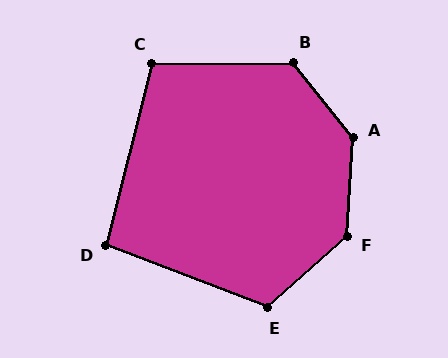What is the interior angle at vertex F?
Approximately 135 degrees (obtuse).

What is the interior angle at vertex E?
Approximately 117 degrees (obtuse).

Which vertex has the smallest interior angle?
D, at approximately 97 degrees.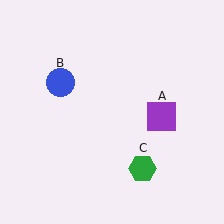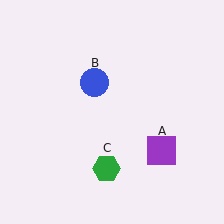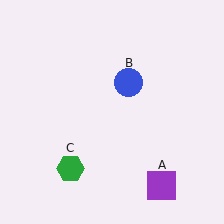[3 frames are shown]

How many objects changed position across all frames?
3 objects changed position: purple square (object A), blue circle (object B), green hexagon (object C).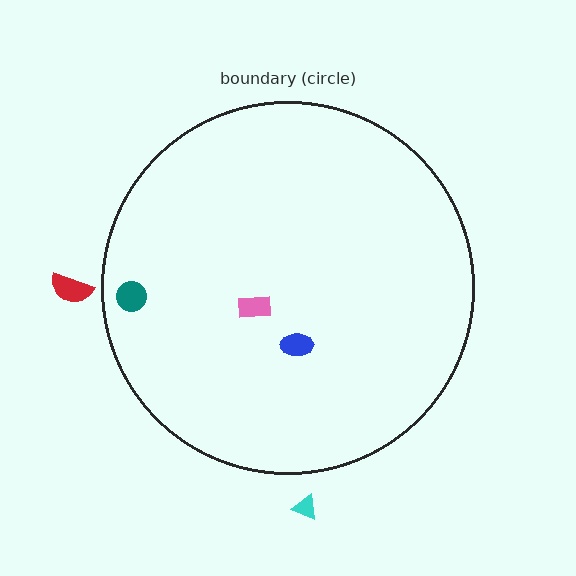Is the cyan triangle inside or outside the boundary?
Outside.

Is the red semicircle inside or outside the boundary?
Outside.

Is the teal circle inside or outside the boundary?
Inside.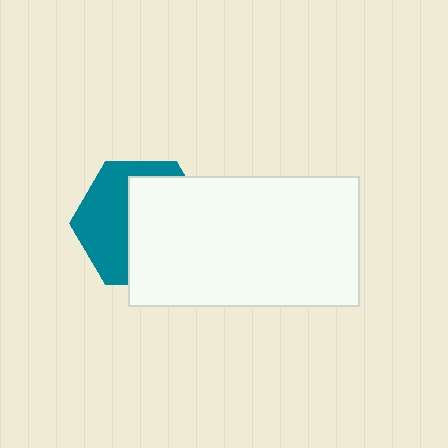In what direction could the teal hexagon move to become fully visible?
The teal hexagon could move left. That would shift it out from behind the white rectangle entirely.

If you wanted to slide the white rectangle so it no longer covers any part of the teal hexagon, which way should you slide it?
Slide it right — that is the most direct way to separate the two shapes.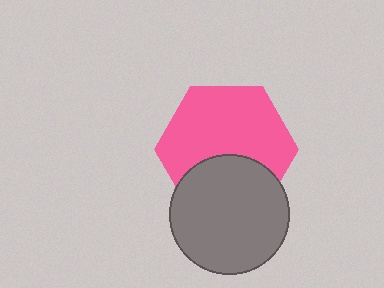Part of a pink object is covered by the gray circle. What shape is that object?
It is a hexagon.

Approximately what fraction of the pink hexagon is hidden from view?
Roughly 34% of the pink hexagon is hidden behind the gray circle.